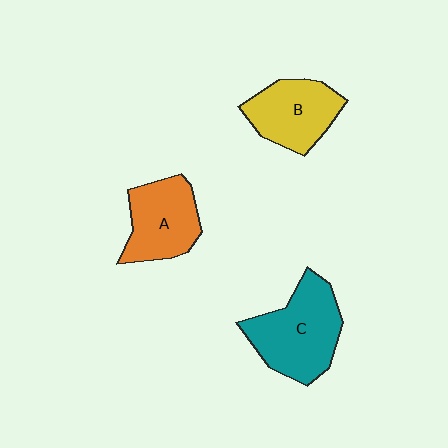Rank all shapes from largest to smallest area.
From largest to smallest: C (teal), A (orange), B (yellow).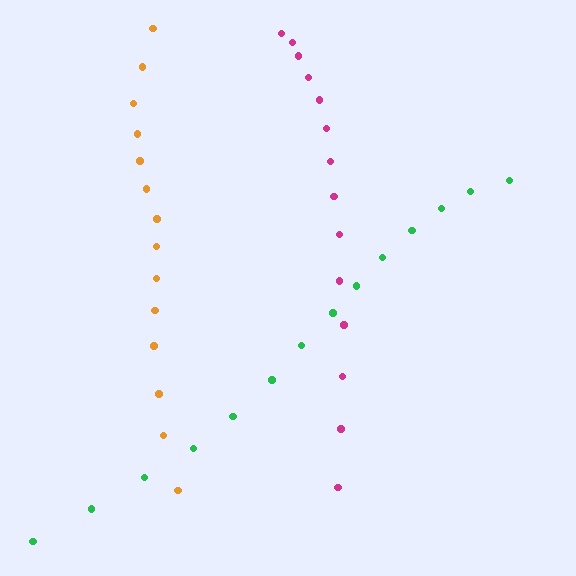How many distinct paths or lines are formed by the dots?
There are 3 distinct paths.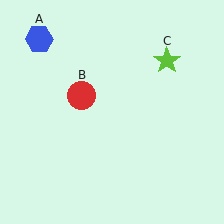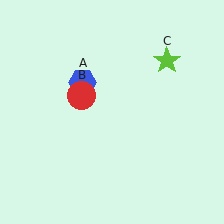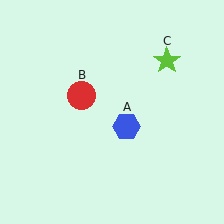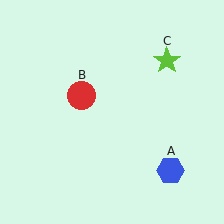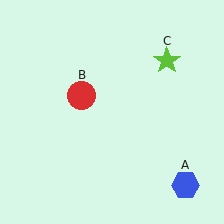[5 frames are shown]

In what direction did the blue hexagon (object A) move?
The blue hexagon (object A) moved down and to the right.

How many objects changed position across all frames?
1 object changed position: blue hexagon (object A).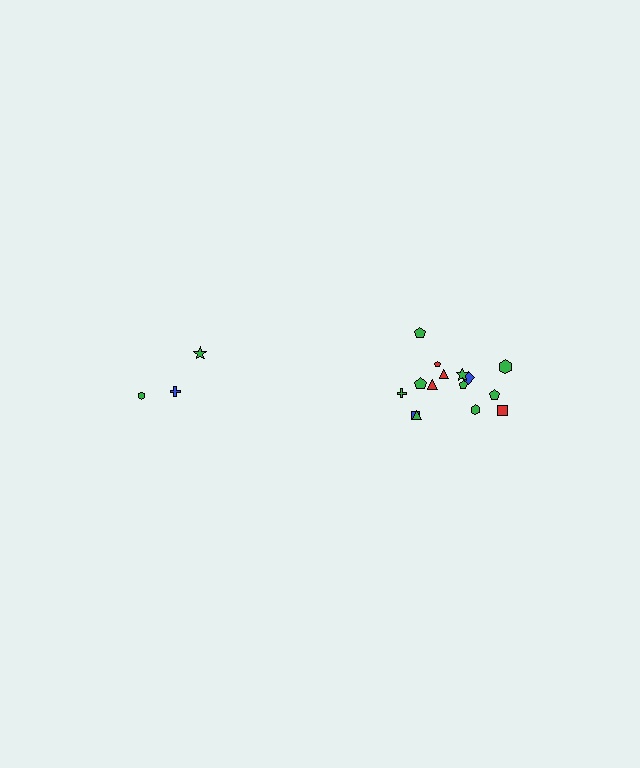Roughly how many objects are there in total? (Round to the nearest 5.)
Roughly 20 objects in total.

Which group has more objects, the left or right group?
The right group.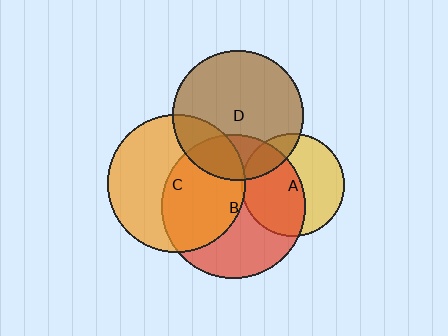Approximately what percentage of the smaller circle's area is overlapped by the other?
Approximately 50%.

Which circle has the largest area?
Circle B (red).